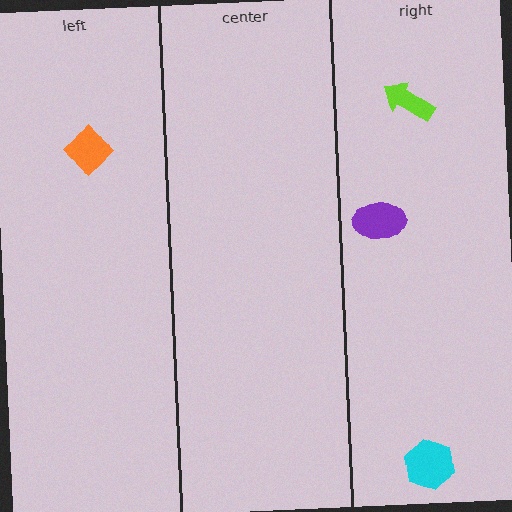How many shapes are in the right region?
3.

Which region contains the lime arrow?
The right region.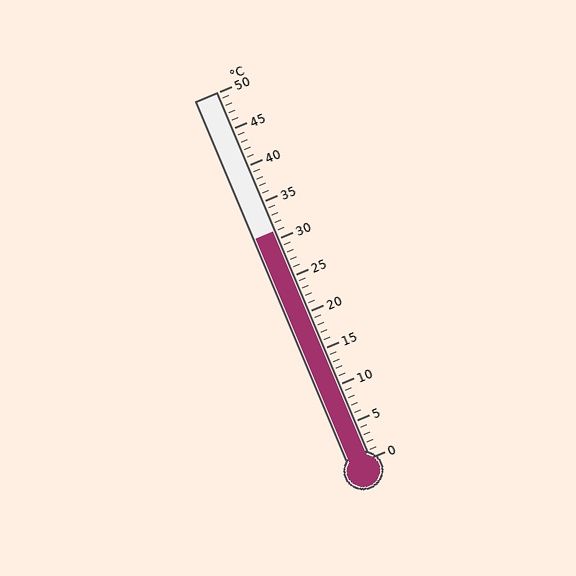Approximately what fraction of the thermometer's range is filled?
The thermometer is filled to approximately 60% of its range.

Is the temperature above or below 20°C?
The temperature is above 20°C.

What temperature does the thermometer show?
The thermometer shows approximately 31°C.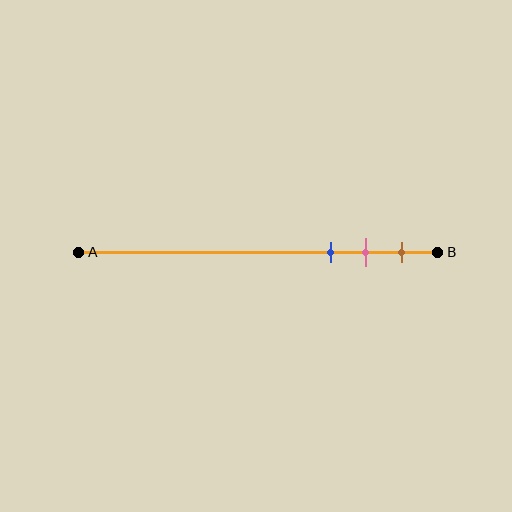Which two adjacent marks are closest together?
The pink and brown marks are the closest adjacent pair.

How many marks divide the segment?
There are 3 marks dividing the segment.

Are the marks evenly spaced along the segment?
Yes, the marks are approximately evenly spaced.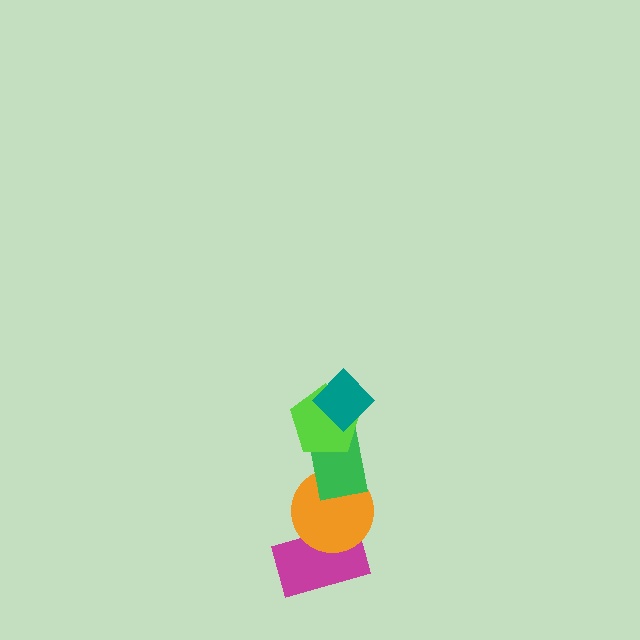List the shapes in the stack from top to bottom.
From top to bottom: the teal diamond, the lime pentagon, the green rectangle, the orange circle, the magenta rectangle.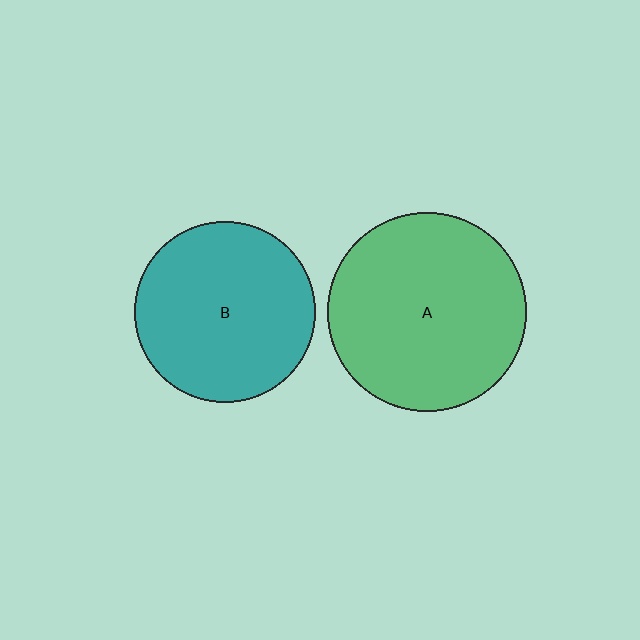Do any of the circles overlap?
No, none of the circles overlap.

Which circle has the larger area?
Circle A (green).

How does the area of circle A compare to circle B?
Approximately 1.2 times.